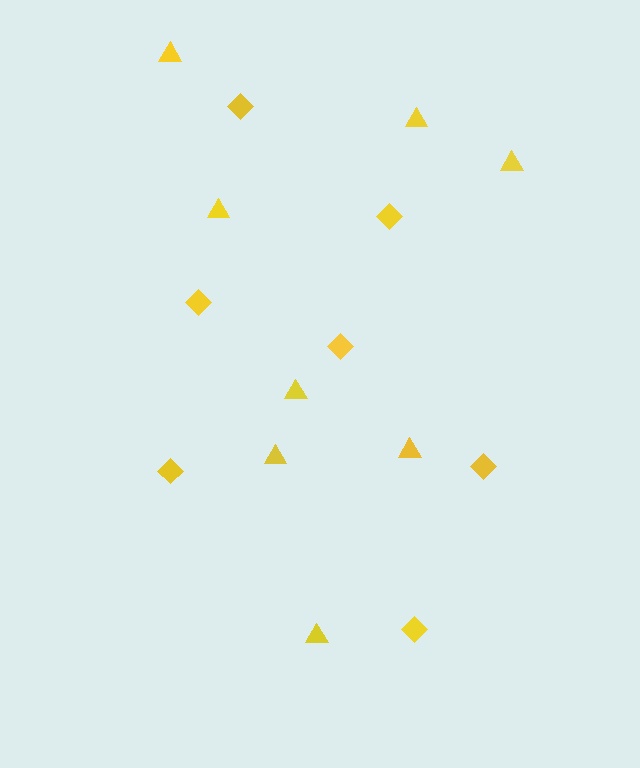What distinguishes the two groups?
There are 2 groups: one group of diamonds (7) and one group of triangles (8).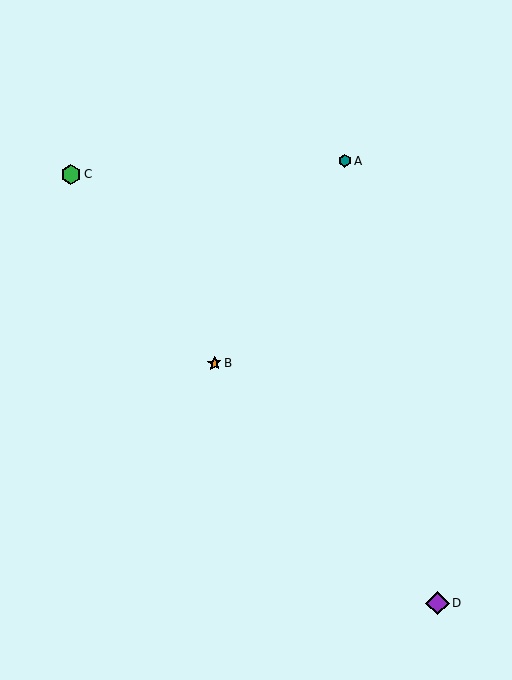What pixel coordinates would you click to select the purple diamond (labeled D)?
Click at (438, 603) to select the purple diamond D.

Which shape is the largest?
The purple diamond (labeled D) is the largest.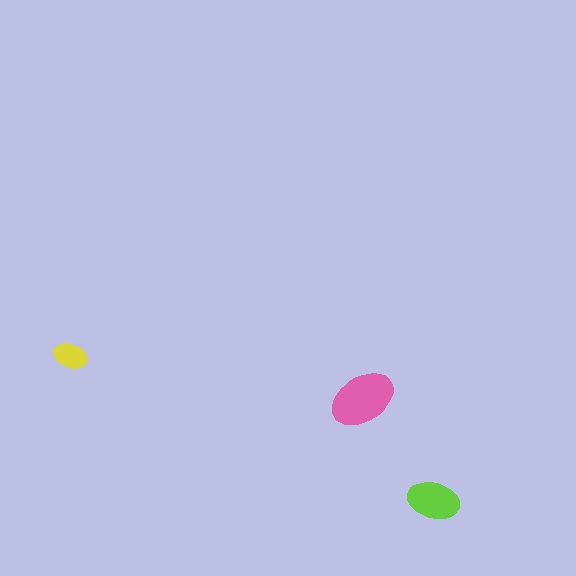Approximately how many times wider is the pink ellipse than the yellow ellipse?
About 2 times wider.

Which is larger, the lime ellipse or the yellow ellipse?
The lime one.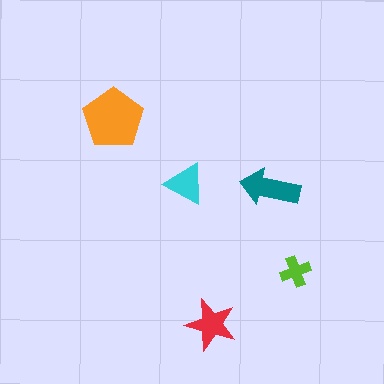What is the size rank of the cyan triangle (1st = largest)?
4th.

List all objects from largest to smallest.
The orange pentagon, the teal arrow, the red star, the cyan triangle, the lime cross.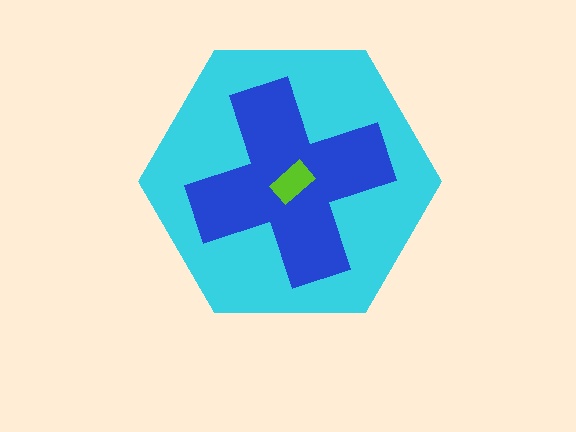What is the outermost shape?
The cyan hexagon.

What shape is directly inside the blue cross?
The lime rectangle.